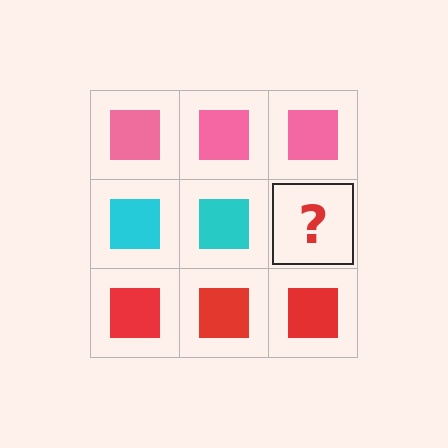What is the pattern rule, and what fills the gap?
The rule is that each row has a consistent color. The gap should be filled with a cyan square.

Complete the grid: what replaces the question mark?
The question mark should be replaced with a cyan square.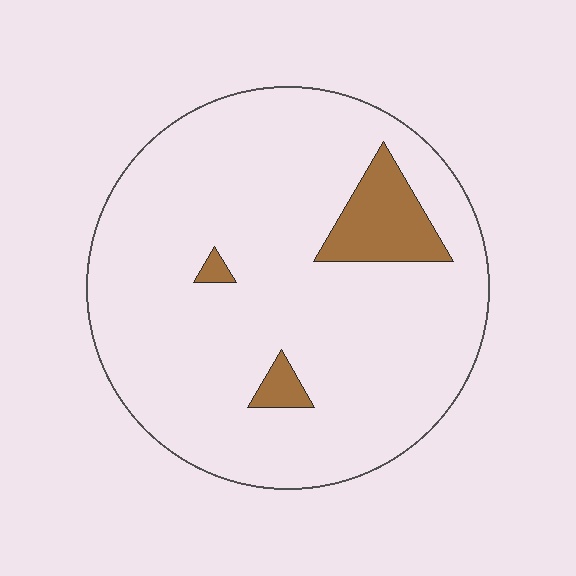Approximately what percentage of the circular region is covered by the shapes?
Approximately 10%.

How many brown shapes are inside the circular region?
3.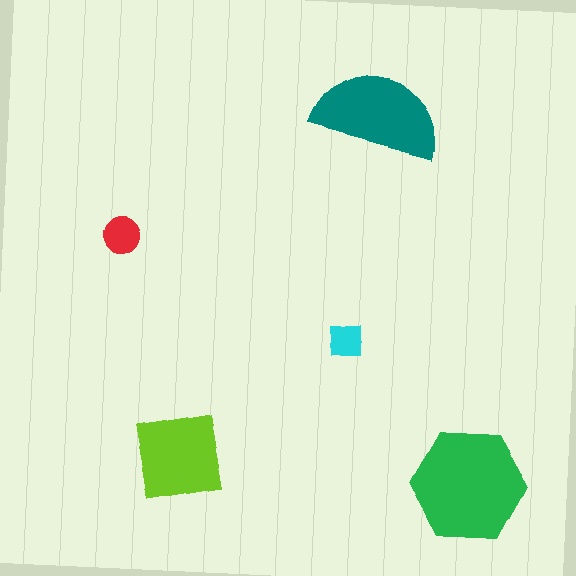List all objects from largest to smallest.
The green hexagon, the teal semicircle, the lime square, the red circle, the cyan square.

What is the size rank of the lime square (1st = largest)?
3rd.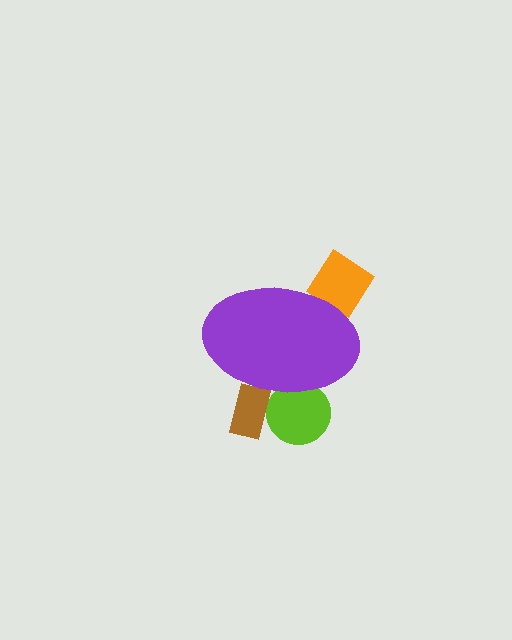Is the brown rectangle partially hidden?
Yes, the brown rectangle is partially hidden behind the purple ellipse.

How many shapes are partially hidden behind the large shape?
3 shapes are partially hidden.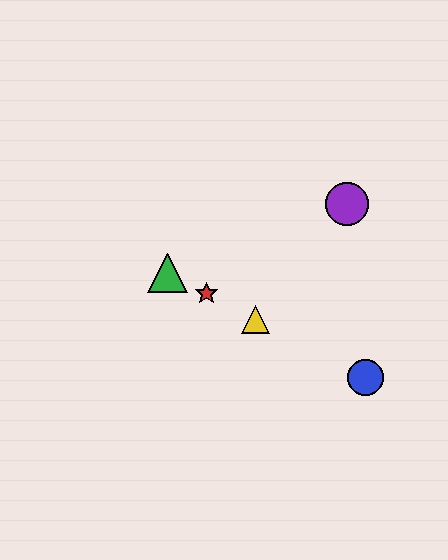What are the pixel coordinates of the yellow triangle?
The yellow triangle is at (256, 320).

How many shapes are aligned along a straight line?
4 shapes (the red star, the blue circle, the green triangle, the yellow triangle) are aligned along a straight line.